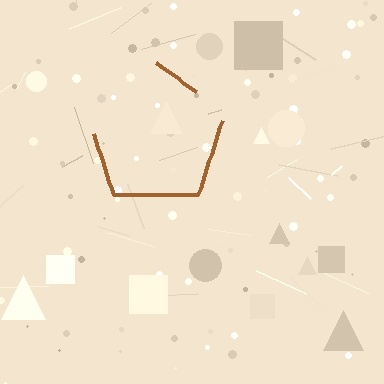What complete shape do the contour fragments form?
The contour fragments form a pentagon.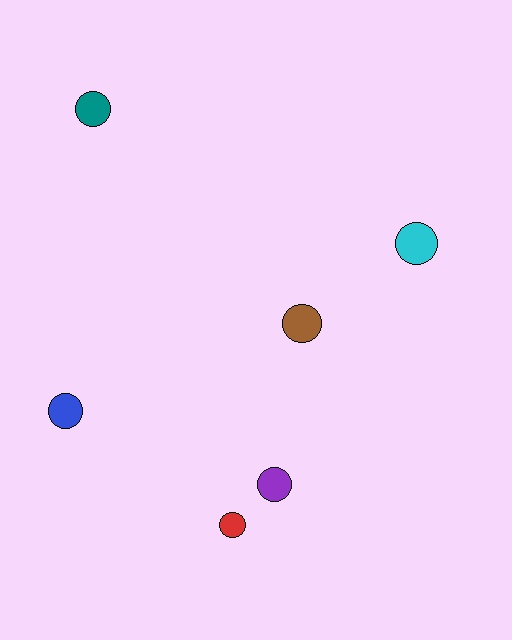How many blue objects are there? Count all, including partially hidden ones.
There is 1 blue object.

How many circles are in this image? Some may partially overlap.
There are 6 circles.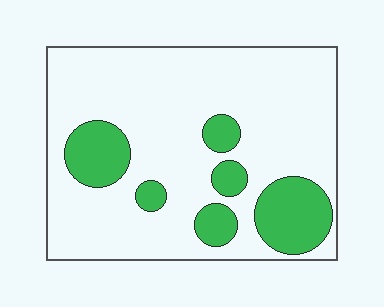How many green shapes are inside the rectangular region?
6.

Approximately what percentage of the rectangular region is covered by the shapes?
Approximately 20%.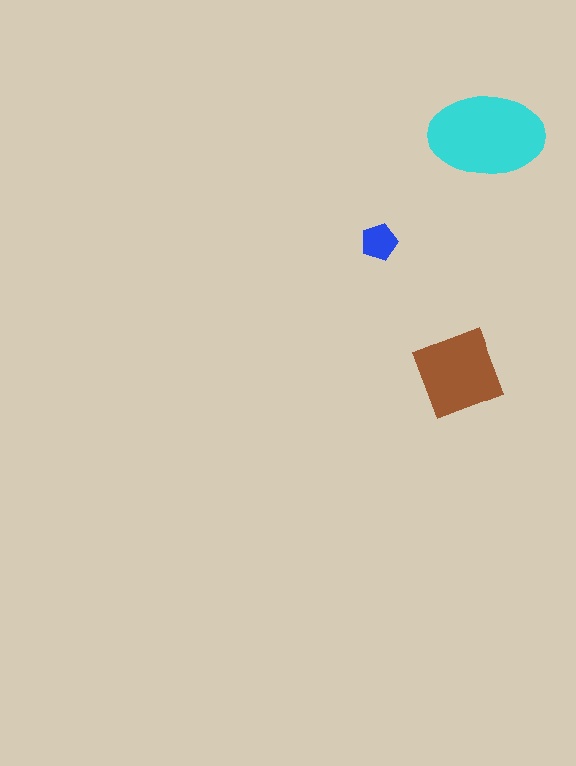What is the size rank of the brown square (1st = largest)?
2nd.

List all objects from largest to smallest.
The cyan ellipse, the brown square, the blue pentagon.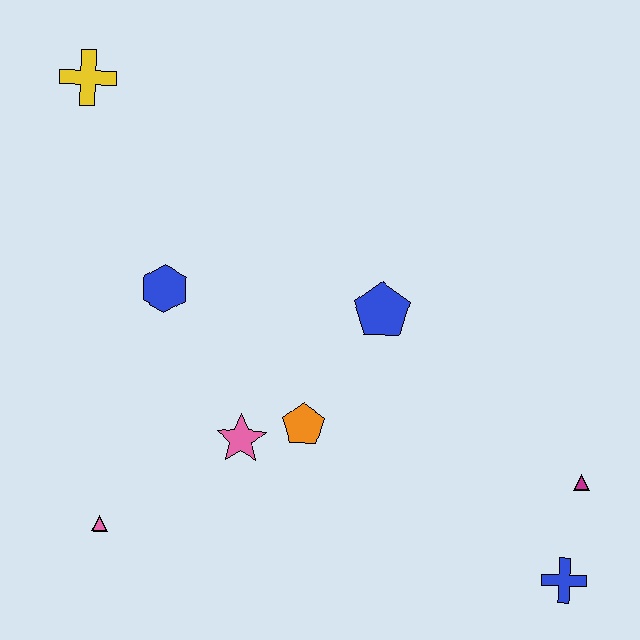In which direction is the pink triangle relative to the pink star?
The pink triangle is to the left of the pink star.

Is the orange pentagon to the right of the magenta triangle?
No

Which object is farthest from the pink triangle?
The magenta triangle is farthest from the pink triangle.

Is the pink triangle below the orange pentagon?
Yes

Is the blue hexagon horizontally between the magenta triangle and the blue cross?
No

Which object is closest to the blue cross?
The magenta triangle is closest to the blue cross.